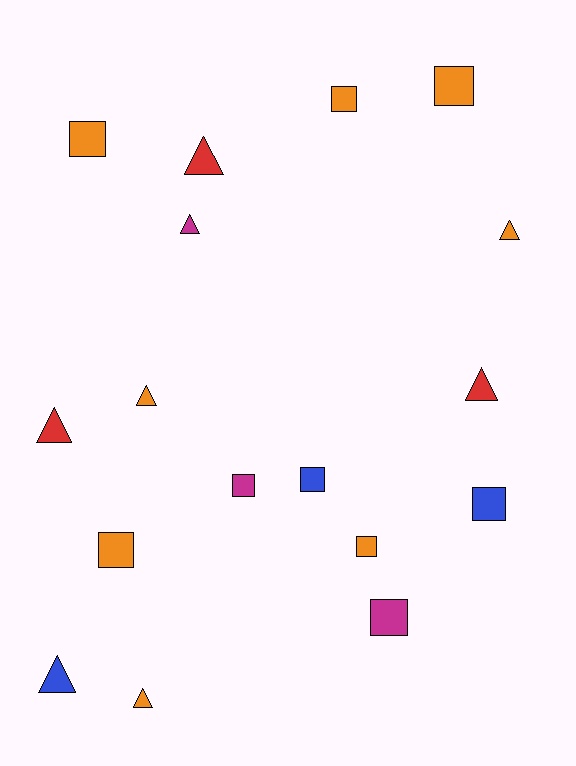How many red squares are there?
There are no red squares.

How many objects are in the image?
There are 17 objects.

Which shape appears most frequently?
Square, with 9 objects.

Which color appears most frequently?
Orange, with 8 objects.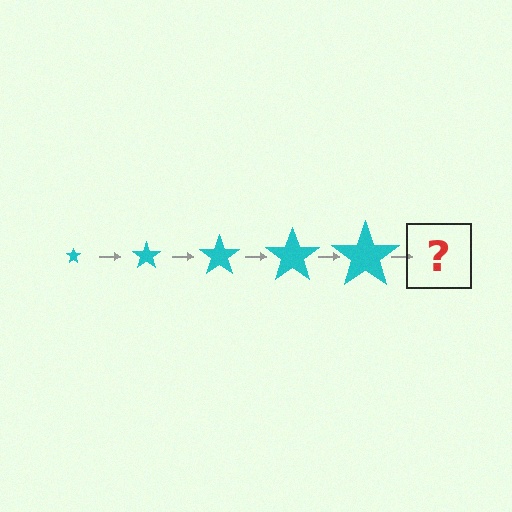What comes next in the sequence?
The next element should be a cyan star, larger than the previous one.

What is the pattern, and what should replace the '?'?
The pattern is that the star gets progressively larger each step. The '?' should be a cyan star, larger than the previous one.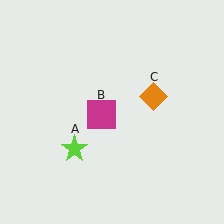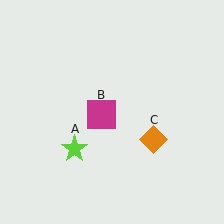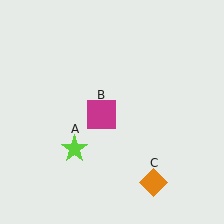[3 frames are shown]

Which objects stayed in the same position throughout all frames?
Lime star (object A) and magenta square (object B) remained stationary.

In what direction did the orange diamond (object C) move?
The orange diamond (object C) moved down.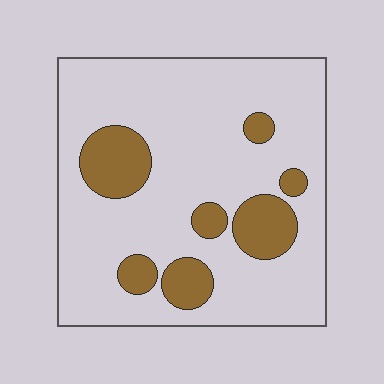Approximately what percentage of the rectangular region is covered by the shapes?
Approximately 20%.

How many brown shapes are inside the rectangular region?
7.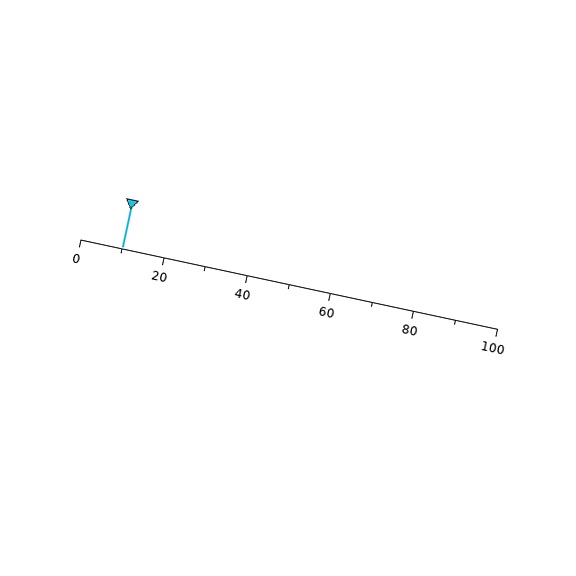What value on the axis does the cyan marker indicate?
The marker indicates approximately 10.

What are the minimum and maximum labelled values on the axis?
The axis runs from 0 to 100.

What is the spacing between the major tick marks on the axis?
The major ticks are spaced 20 apart.